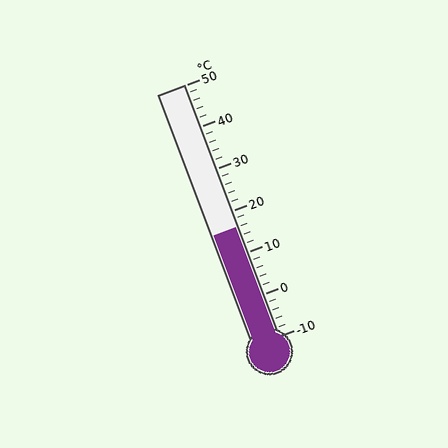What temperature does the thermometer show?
The thermometer shows approximately 16°C.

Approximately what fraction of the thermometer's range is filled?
The thermometer is filled to approximately 45% of its range.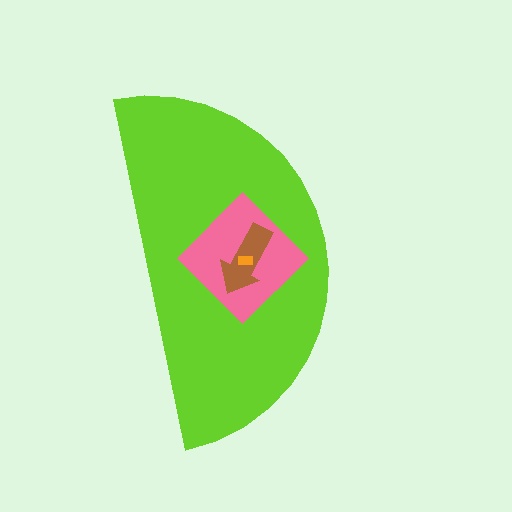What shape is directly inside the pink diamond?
The brown arrow.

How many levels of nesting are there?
4.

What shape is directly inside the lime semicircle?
The pink diamond.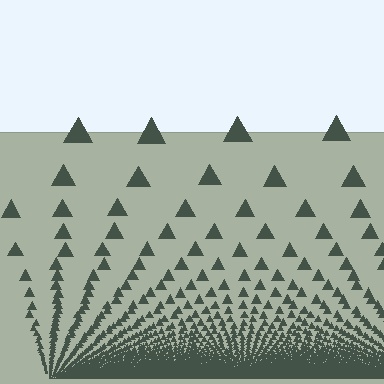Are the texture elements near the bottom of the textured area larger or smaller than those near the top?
Smaller. The gradient is inverted — elements near the bottom are smaller and denser.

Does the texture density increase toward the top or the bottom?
Density increases toward the bottom.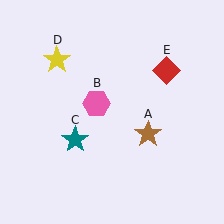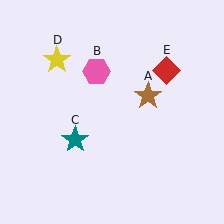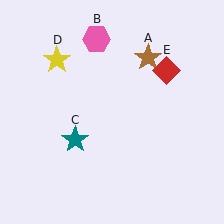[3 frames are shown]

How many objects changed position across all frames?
2 objects changed position: brown star (object A), pink hexagon (object B).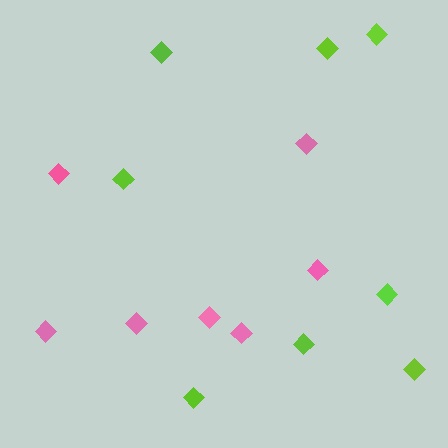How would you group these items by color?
There are 2 groups: one group of pink diamonds (7) and one group of lime diamonds (8).